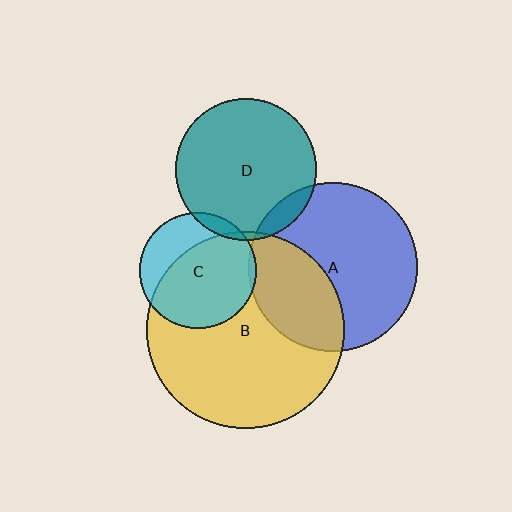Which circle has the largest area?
Circle B (yellow).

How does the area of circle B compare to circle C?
Approximately 2.9 times.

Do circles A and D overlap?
Yes.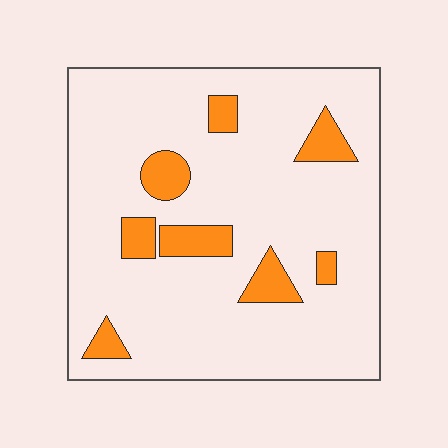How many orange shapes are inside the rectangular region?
8.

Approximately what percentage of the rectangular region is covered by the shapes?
Approximately 15%.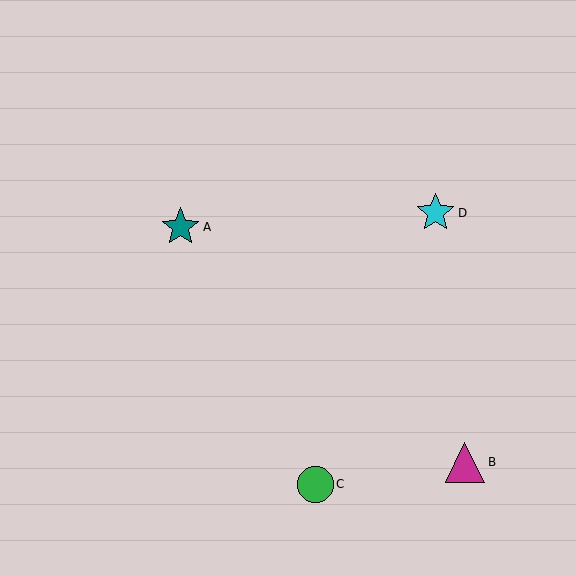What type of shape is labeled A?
Shape A is a teal star.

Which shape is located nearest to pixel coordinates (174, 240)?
The teal star (labeled A) at (181, 227) is nearest to that location.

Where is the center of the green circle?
The center of the green circle is at (315, 484).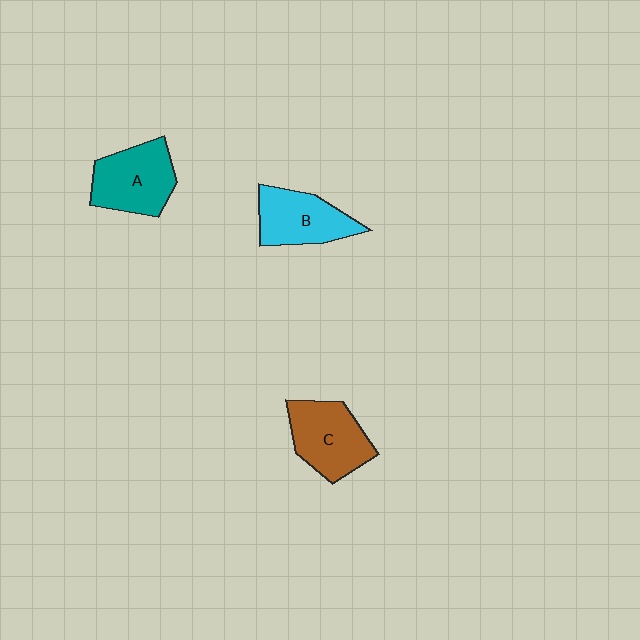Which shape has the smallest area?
Shape B (cyan).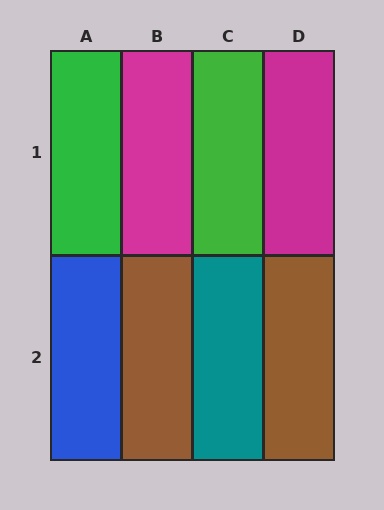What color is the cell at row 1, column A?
Green.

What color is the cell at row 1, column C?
Green.